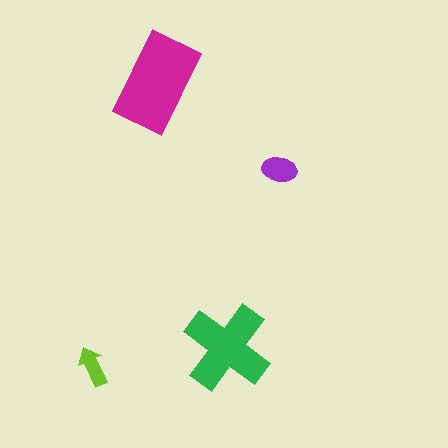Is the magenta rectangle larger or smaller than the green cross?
Larger.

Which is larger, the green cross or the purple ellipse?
The green cross.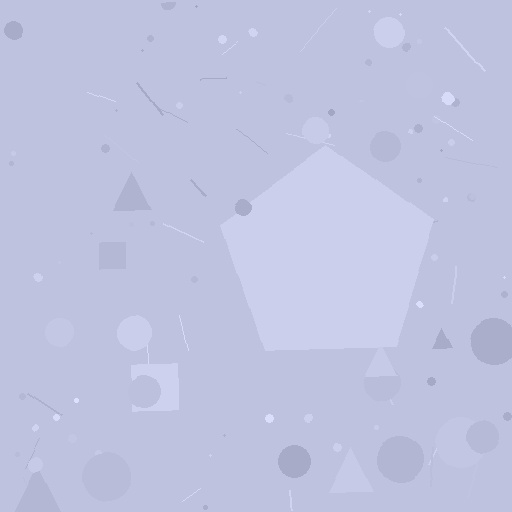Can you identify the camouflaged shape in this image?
The camouflaged shape is a pentagon.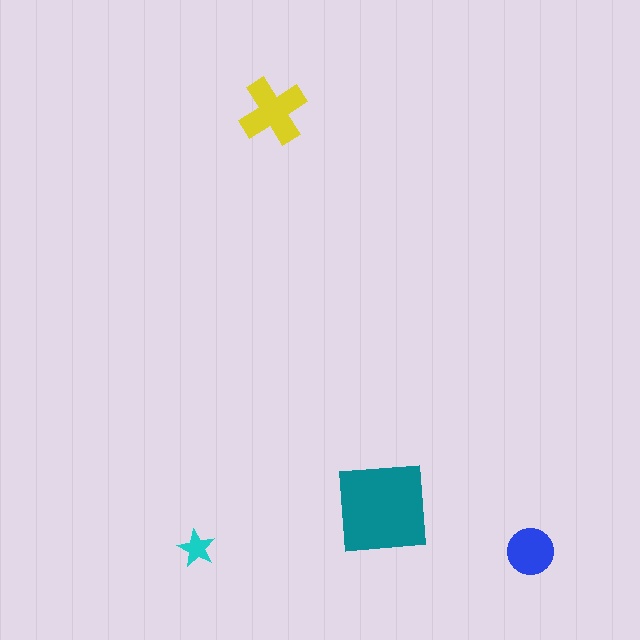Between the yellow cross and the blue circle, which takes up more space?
The yellow cross.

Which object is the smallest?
The cyan star.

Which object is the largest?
The teal square.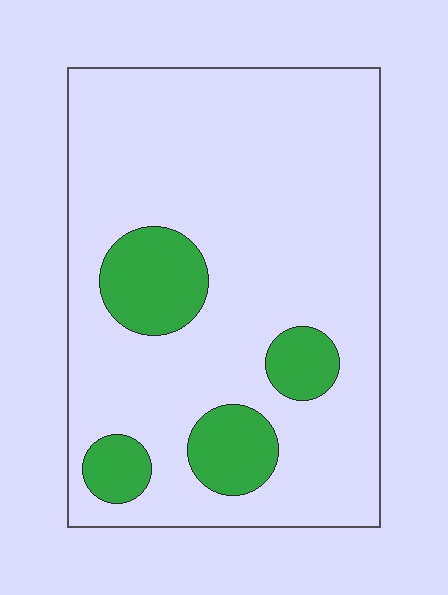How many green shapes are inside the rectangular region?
4.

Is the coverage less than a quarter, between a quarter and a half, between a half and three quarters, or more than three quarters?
Less than a quarter.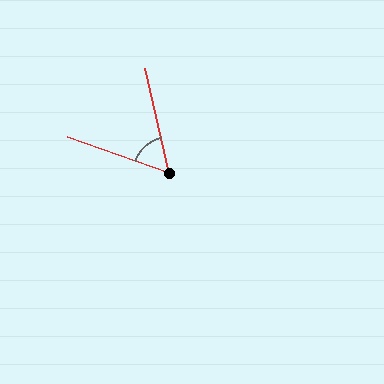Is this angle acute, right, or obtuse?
It is acute.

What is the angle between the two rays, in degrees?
Approximately 57 degrees.